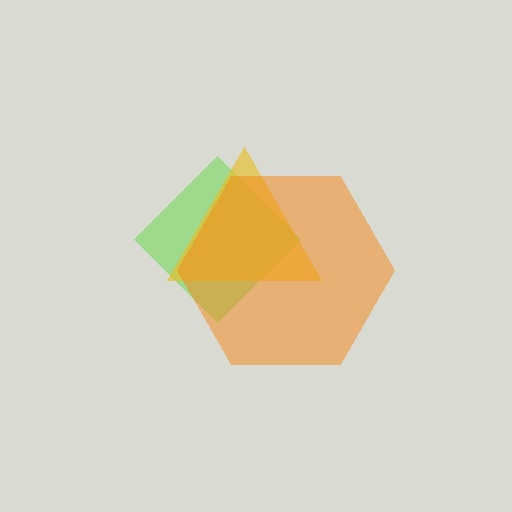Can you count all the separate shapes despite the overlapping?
Yes, there are 3 separate shapes.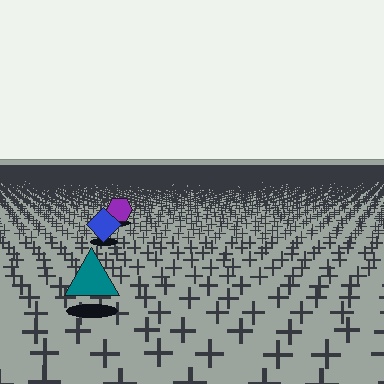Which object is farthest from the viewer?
The purple hexagon is farthest from the viewer. It appears smaller and the ground texture around it is denser.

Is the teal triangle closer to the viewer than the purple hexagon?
Yes. The teal triangle is closer — you can tell from the texture gradient: the ground texture is coarser near it.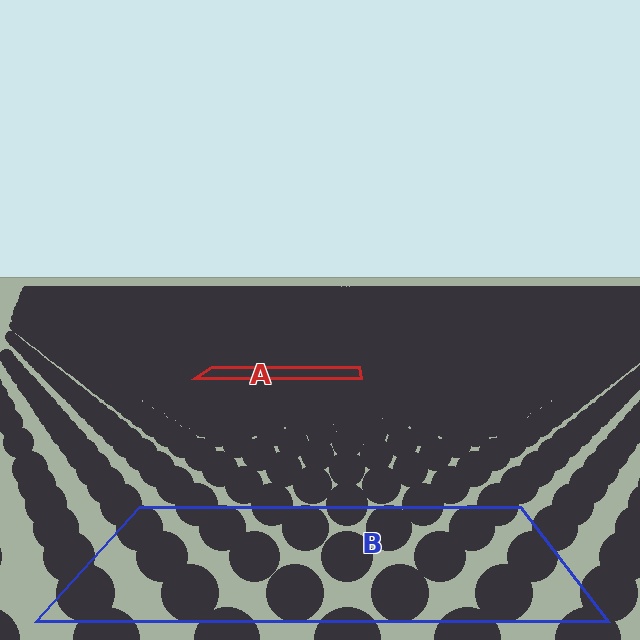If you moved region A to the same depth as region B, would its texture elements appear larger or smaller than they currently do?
They would appear larger. At a closer depth, the same texture elements are projected at a bigger on-screen size.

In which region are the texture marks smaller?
The texture marks are smaller in region A, because it is farther away.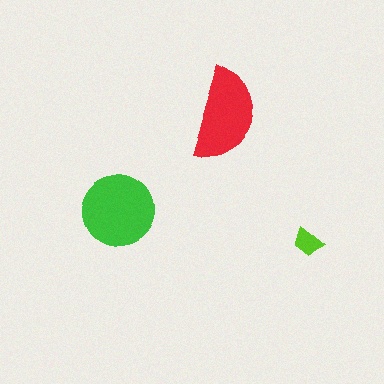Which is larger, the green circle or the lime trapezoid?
The green circle.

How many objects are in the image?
There are 3 objects in the image.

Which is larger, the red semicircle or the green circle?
The green circle.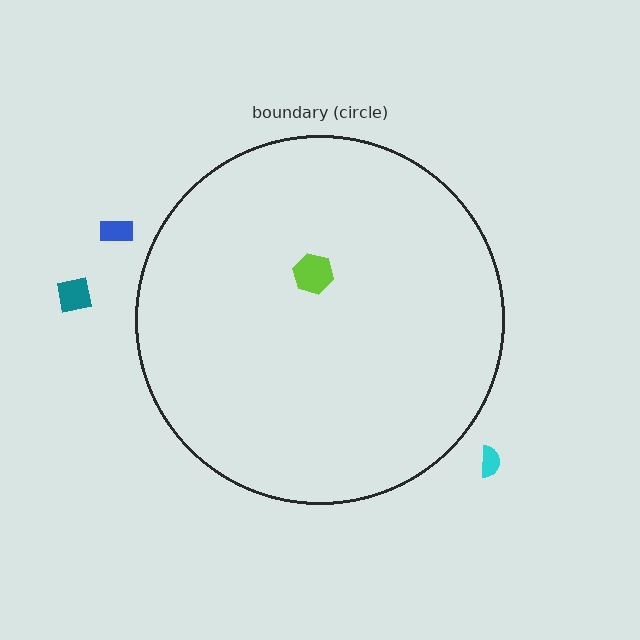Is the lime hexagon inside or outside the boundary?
Inside.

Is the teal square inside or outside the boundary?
Outside.